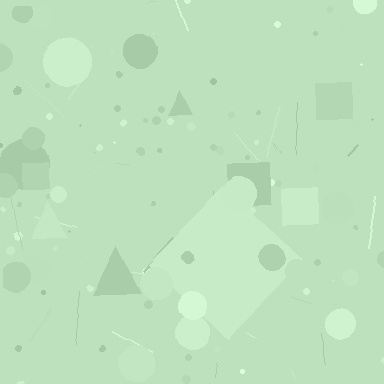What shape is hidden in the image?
A diamond is hidden in the image.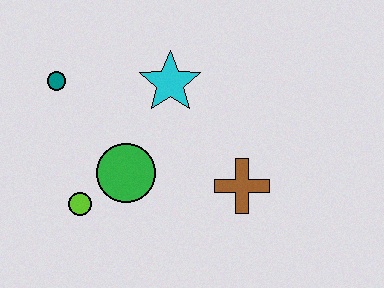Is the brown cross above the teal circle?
No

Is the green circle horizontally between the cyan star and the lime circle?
Yes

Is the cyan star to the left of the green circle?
No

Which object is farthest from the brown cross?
The teal circle is farthest from the brown cross.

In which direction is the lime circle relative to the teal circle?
The lime circle is below the teal circle.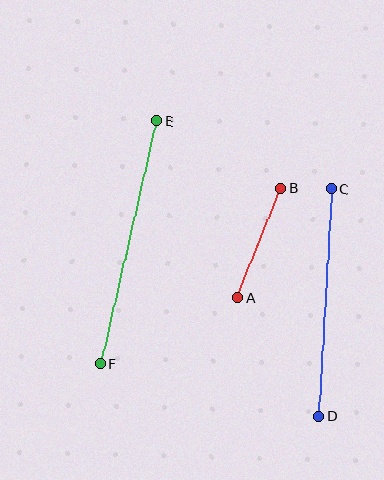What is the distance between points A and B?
The distance is approximately 118 pixels.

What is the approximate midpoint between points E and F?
The midpoint is at approximately (129, 242) pixels.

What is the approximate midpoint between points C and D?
The midpoint is at approximately (325, 303) pixels.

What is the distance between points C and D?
The distance is approximately 227 pixels.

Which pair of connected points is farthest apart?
Points E and F are farthest apart.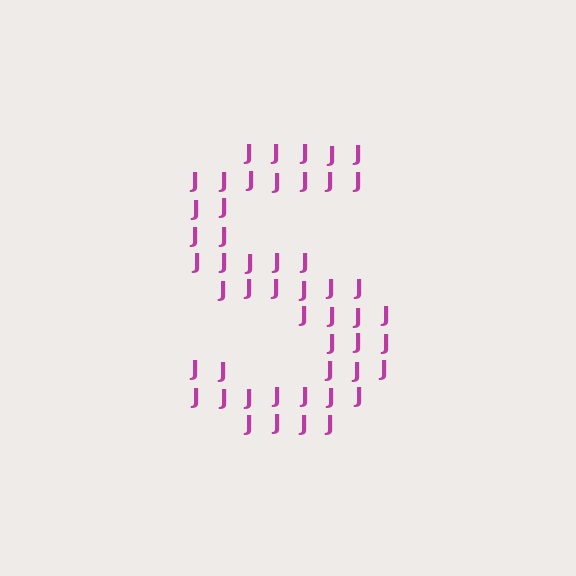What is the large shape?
The large shape is the letter S.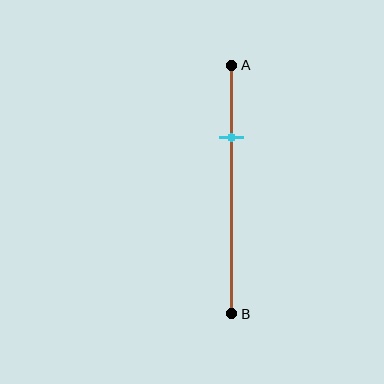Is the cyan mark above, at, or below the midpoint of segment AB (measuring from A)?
The cyan mark is above the midpoint of segment AB.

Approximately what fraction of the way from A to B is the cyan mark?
The cyan mark is approximately 30% of the way from A to B.